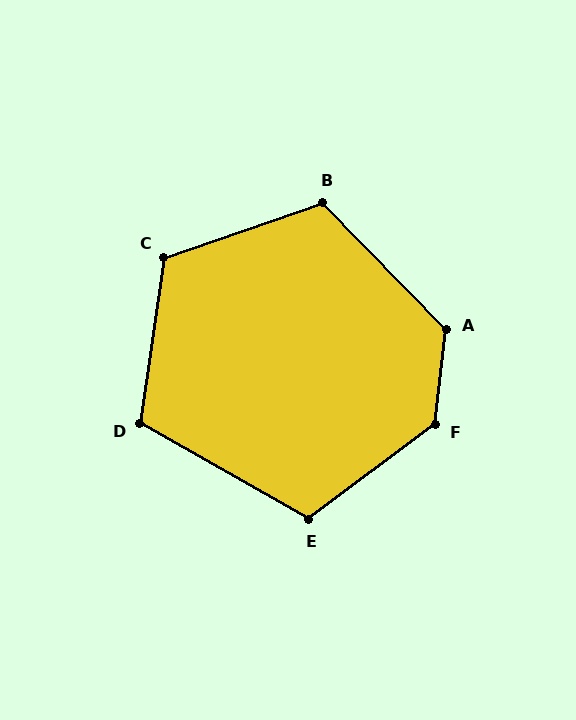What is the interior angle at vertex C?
Approximately 117 degrees (obtuse).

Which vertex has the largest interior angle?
F, at approximately 133 degrees.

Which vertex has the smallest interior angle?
D, at approximately 112 degrees.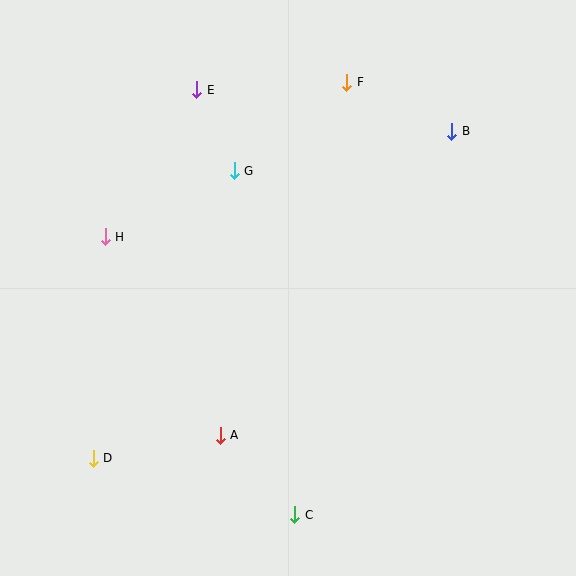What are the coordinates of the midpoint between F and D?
The midpoint between F and D is at (220, 270).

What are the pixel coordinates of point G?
Point G is at (234, 171).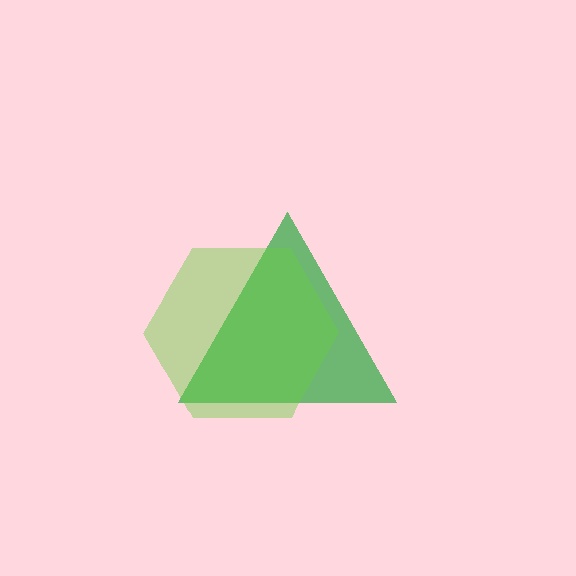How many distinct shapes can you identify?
There are 2 distinct shapes: a green triangle, a lime hexagon.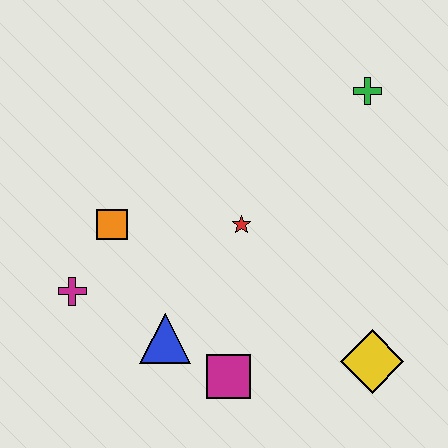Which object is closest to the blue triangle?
The magenta square is closest to the blue triangle.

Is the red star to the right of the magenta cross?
Yes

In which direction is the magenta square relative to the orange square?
The magenta square is below the orange square.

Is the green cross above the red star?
Yes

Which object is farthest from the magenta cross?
The green cross is farthest from the magenta cross.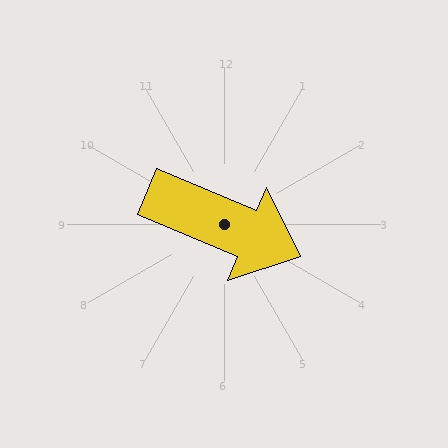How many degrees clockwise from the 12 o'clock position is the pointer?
Approximately 113 degrees.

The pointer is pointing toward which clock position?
Roughly 4 o'clock.